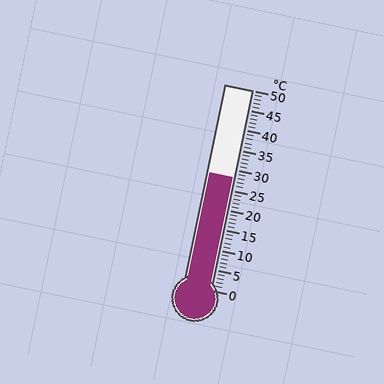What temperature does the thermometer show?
The thermometer shows approximately 28°C.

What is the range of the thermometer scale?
The thermometer scale ranges from 0°C to 50°C.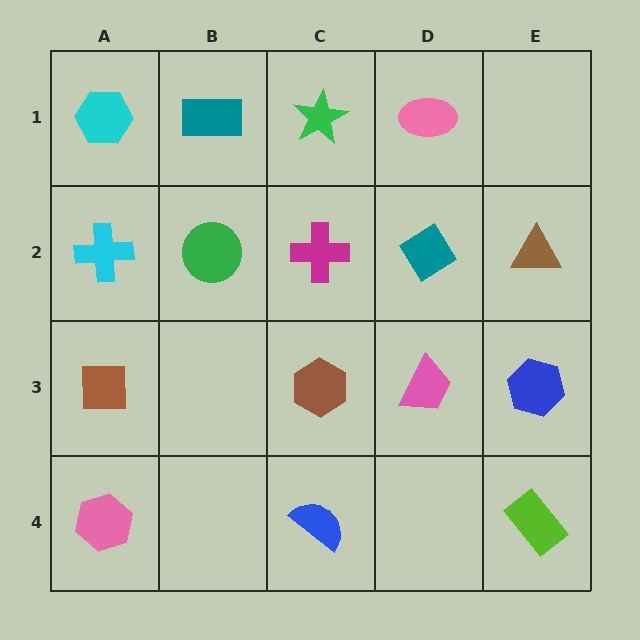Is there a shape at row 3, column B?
No, that cell is empty.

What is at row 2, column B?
A green circle.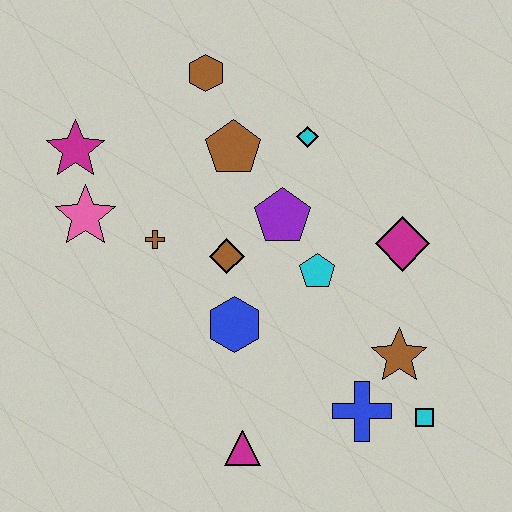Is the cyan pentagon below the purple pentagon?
Yes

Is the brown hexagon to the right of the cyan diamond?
No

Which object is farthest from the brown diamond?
The cyan square is farthest from the brown diamond.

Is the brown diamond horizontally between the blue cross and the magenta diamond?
No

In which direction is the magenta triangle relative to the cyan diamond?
The magenta triangle is below the cyan diamond.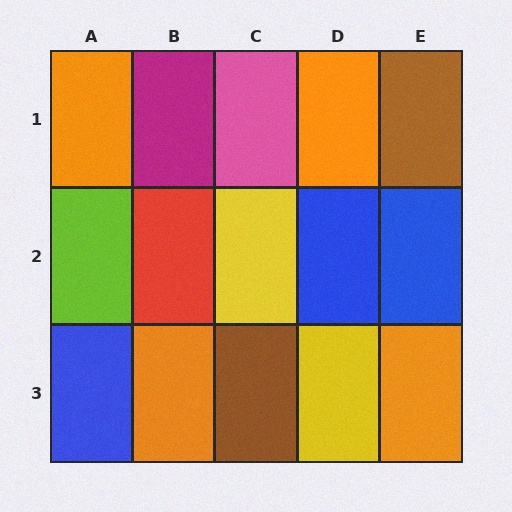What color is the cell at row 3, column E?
Orange.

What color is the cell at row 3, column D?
Yellow.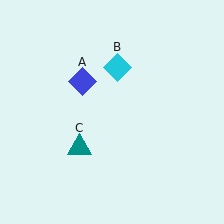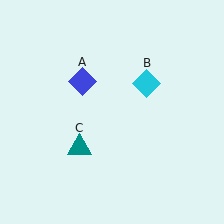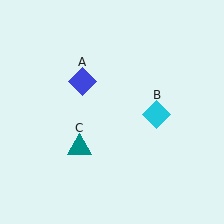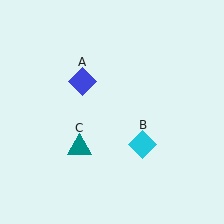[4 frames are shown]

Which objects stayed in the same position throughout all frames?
Blue diamond (object A) and teal triangle (object C) remained stationary.